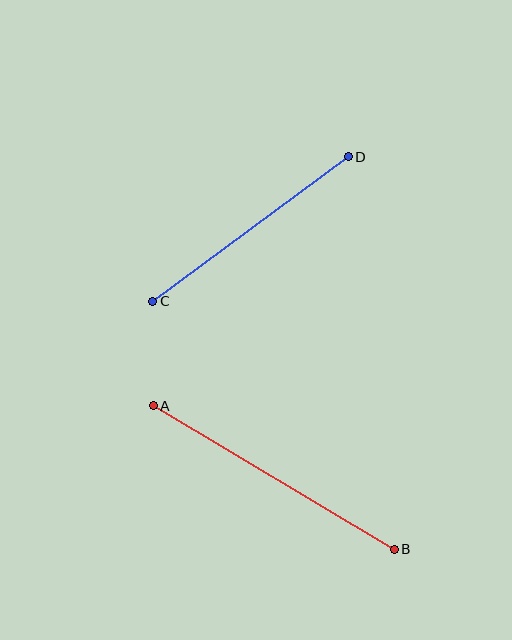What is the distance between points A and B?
The distance is approximately 281 pixels.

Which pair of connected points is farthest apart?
Points A and B are farthest apart.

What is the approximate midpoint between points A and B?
The midpoint is at approximately (274, 478) pixels.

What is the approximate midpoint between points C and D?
The midpoint is at approximately (251, 229) pixels.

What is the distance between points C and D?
The distance is approximately 243 pixels.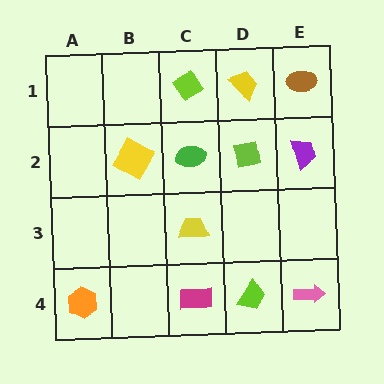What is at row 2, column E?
A purple trapezoid.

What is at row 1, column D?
A yellow trapezoid.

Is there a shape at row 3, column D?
No, that cell is empty.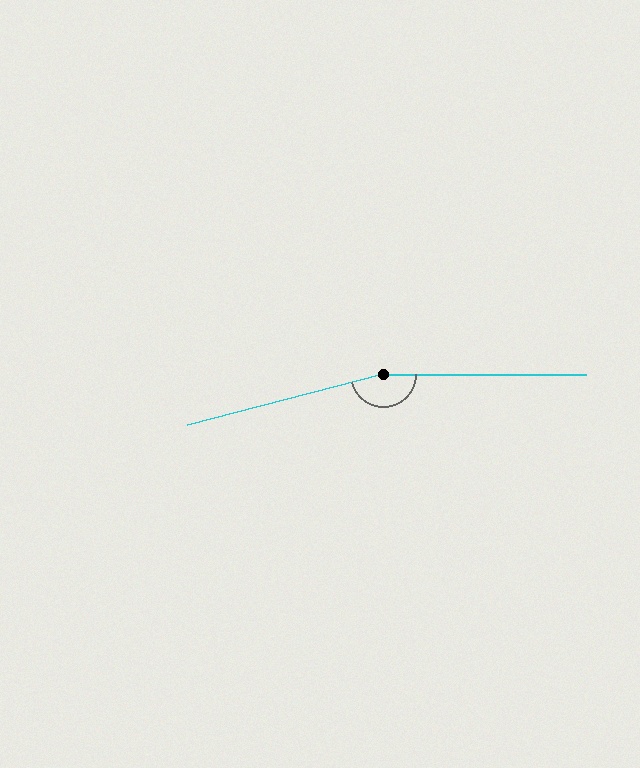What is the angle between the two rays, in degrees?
Approximately 166 degrees.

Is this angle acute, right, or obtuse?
It is obtuse.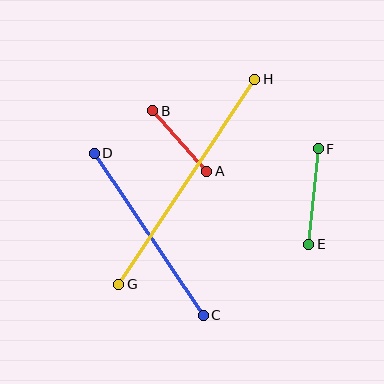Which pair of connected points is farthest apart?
Points G and H are farthest apart.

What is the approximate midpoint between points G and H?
The midpoint is at approximately (187, 182) pixels.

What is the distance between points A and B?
The distance is approximately 81 pixels.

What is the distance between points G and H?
The distance is approximately 246 pixels.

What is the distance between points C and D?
The distance is approximately 195 pixels.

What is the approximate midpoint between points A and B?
The midpoint is at approximately (180, 141) pixels.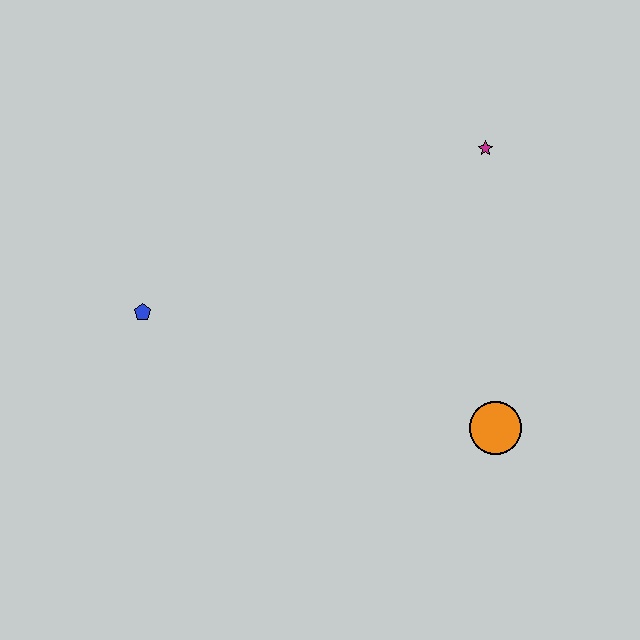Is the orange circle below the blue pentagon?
Yes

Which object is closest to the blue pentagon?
The orange circle is closest to the blue pentagon.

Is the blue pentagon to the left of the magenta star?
Yes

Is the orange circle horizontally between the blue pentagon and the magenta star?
No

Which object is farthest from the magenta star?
The blue pentagon is farthest from the magenta star.